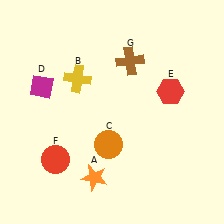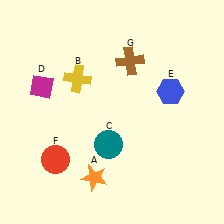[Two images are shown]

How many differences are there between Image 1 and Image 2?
There are 2 differences between the two images.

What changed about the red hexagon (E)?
In Image 1, E is red. In Image 2, it changed to blue.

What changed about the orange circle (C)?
In Image 1, C is orange. In Image 2, it changed to teal.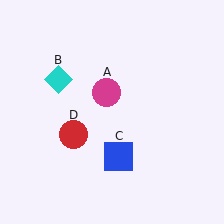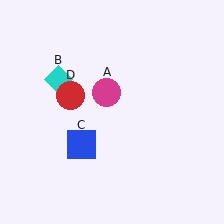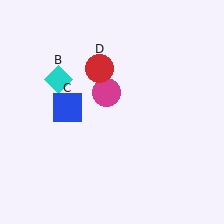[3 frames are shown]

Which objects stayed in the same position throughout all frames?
Magenta circle (object A) and cyan diamond (object B) remained stationary.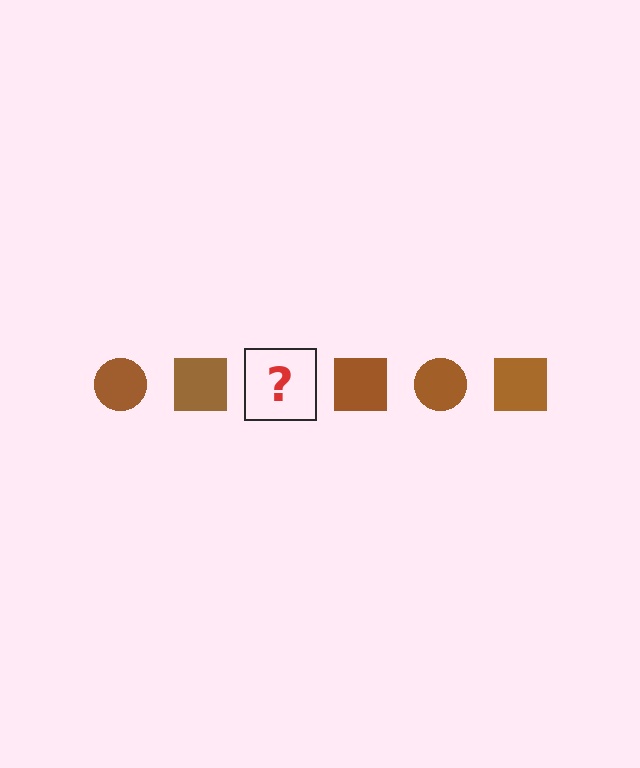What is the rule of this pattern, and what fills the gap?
The rule is that the pattern cycles through circle, square shapes in brown. The gap should be filled with a brown circle.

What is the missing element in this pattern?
The missing element is a brown circle.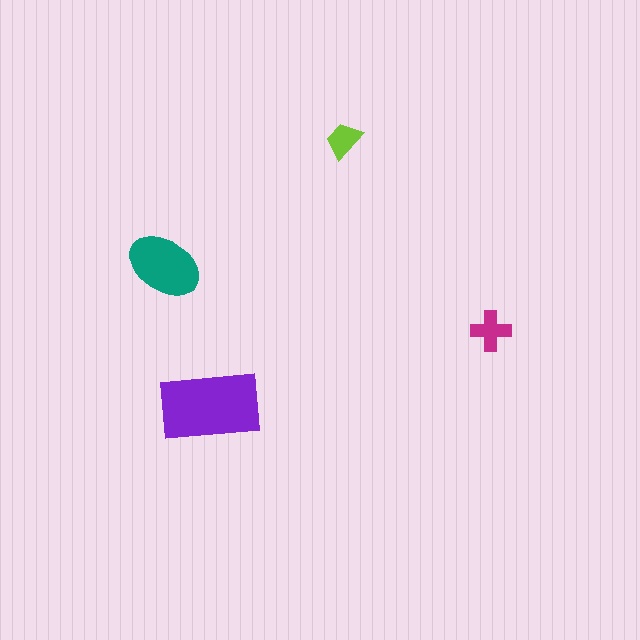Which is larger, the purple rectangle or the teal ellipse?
The purple rectangle.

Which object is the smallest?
The lime trapezoid.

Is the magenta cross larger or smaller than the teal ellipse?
Smaller.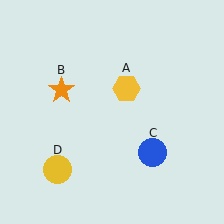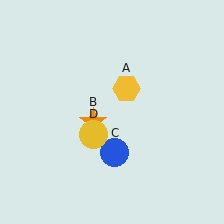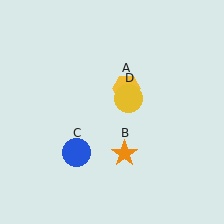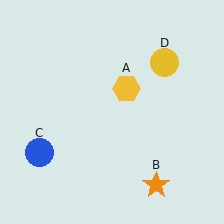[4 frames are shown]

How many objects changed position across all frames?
3 objects changed position: orange star (object B), blue circle (object C), yellow circle (object D).